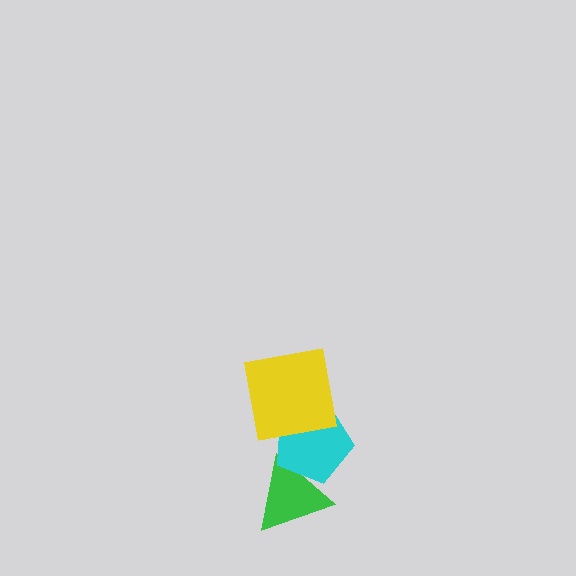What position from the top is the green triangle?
The green triangle is 3rd from the top.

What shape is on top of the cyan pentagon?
The yellow square is on top of the cyan pentagon.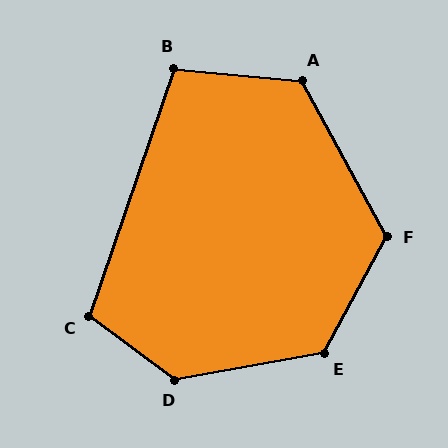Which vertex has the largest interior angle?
D, at approximately 133 degrees.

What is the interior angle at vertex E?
Approximately 128 degrees (obtuse).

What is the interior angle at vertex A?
Approximately 124 degrees (obtuse).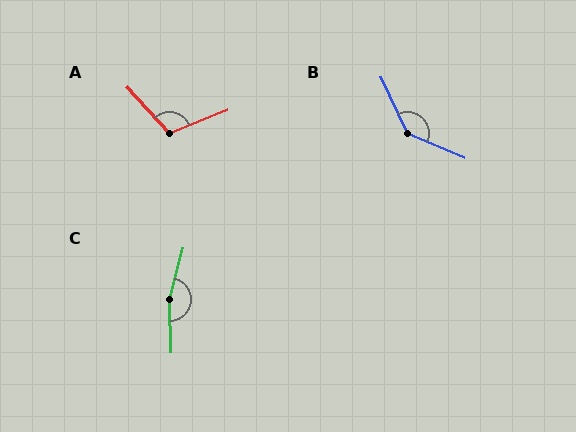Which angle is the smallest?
A, at approximately 110 degrees.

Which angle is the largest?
C, at approximately 164 degrees.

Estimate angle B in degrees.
Approximately 138 degrees.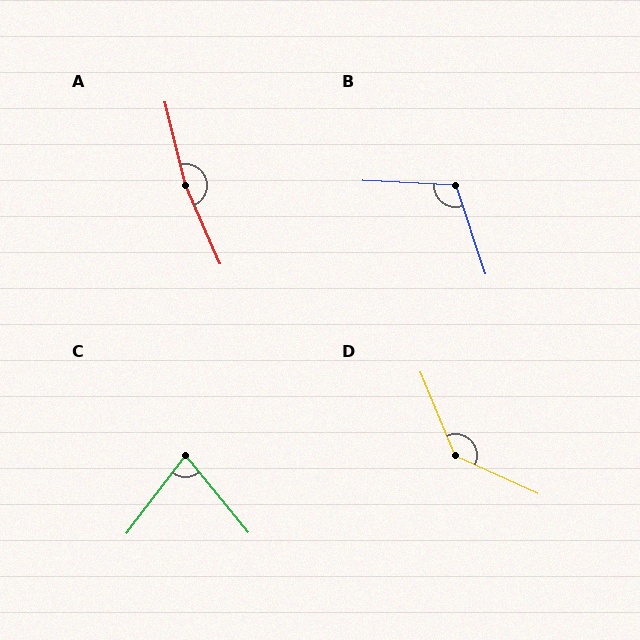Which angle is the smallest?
C, at approximately 77 degrees.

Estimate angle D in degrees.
Approximately 137 degrees.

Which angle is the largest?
A, at approximately 170 degrees.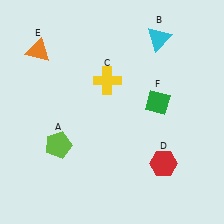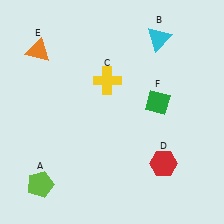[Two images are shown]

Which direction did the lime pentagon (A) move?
The lime pentagon (A) moved down.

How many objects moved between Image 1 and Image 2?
1 object moved between the two images.